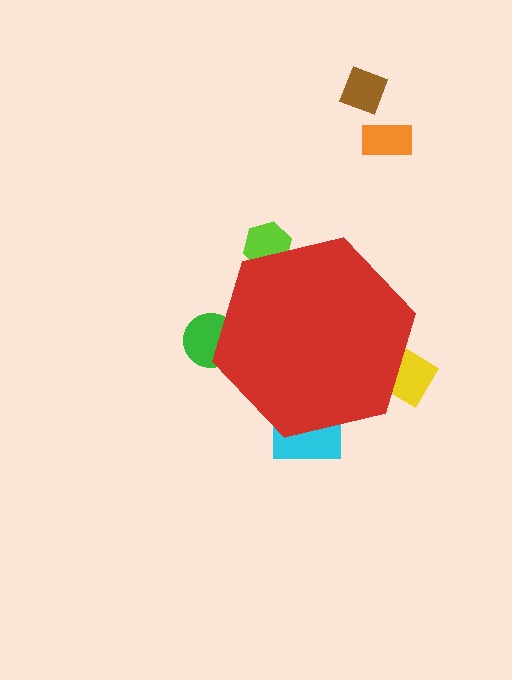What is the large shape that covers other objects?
A red hexagon.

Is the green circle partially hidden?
Yes, the green circle is partially hidden behind the red hexagon.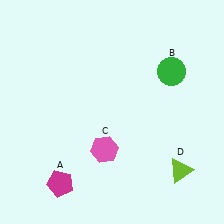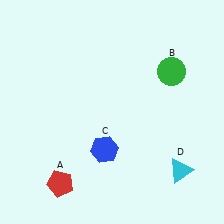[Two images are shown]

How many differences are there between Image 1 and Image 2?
There are 3 differences between the two images.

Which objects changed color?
A changed from magenta to red. C changed from pink to blue. D changed from lime to cyan.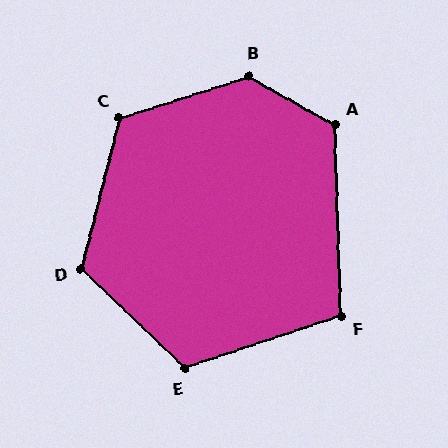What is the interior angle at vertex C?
Approximately 121 degrees (obtuse).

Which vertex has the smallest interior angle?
F, at approximately 107 degrees.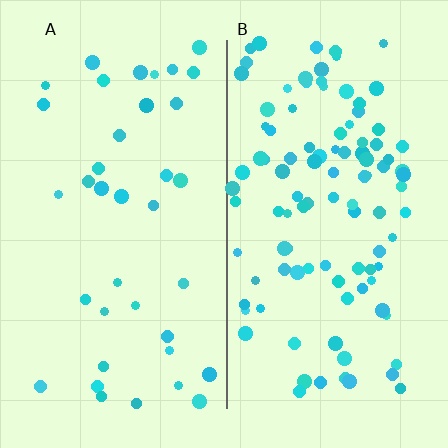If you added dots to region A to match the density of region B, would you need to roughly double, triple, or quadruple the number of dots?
Approximately triple.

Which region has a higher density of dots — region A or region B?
B (the right).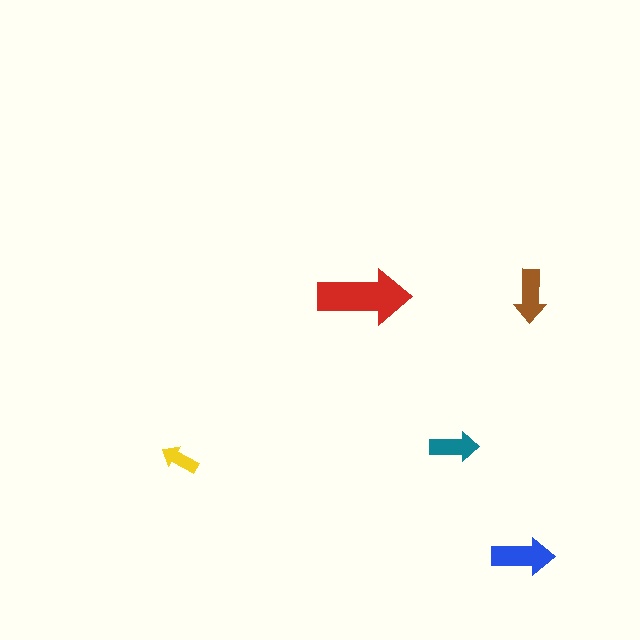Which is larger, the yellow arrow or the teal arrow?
The teal one.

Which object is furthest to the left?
The yellow arrow is leftmost.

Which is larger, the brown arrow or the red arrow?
The red one.